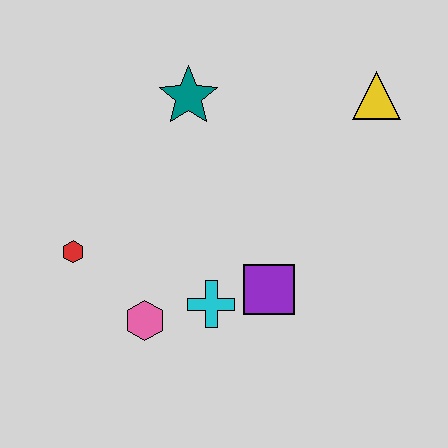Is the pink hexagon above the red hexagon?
No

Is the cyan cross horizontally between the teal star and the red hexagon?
No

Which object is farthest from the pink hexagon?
The yellow triangle is farthest from the pink hexagon.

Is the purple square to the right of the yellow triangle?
No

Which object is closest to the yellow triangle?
The teal star is closest to the yellow triangle.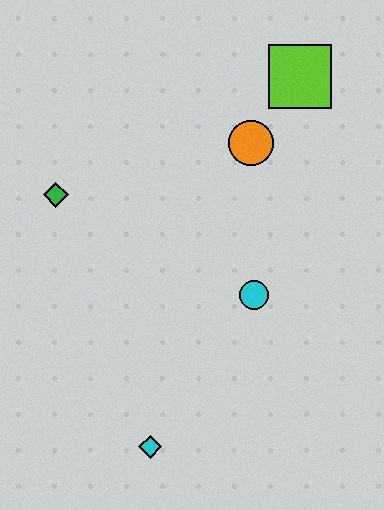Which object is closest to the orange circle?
The lime square is closest to the orange circle.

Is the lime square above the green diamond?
Yes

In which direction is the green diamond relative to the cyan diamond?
The green diamond is above the cyan diamond.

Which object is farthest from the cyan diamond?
The lime square is farthest from the cyan diamond.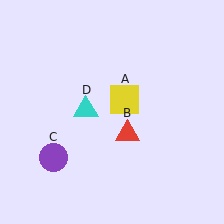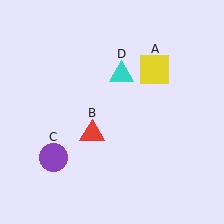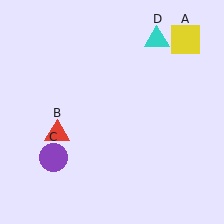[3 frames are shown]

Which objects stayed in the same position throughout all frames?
Purple circle (object C) remained stationary.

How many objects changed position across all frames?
3 objects changed position: yellow square (object A), red triangle (object B), cyan triangle (object D).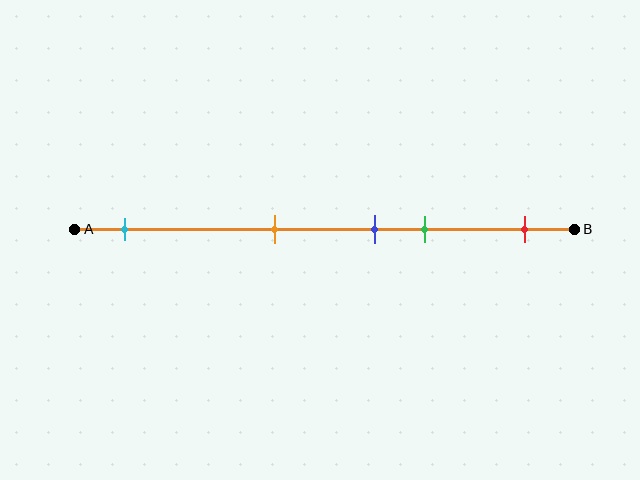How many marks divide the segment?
There are 5 marks dividing the segment.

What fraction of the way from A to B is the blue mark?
The blue mark is approximately 60% (0.6) of the way from A to B.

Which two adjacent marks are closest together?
The blue and green marks are the closest adjacent pair.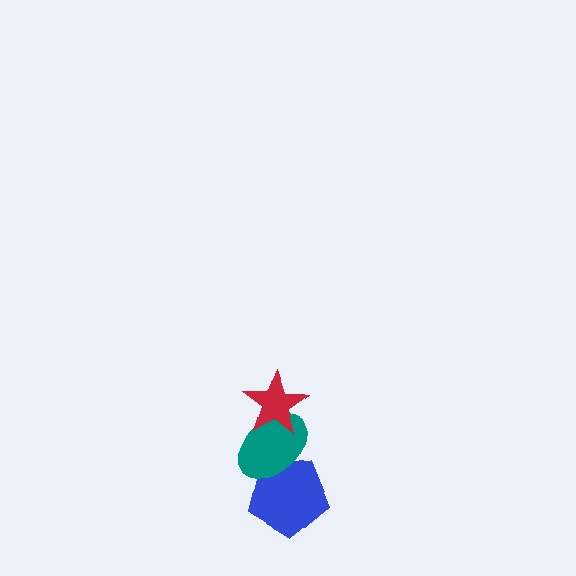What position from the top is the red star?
The red star is 1st from the top.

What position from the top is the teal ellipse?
The teal ellipse is 2nd from the top.